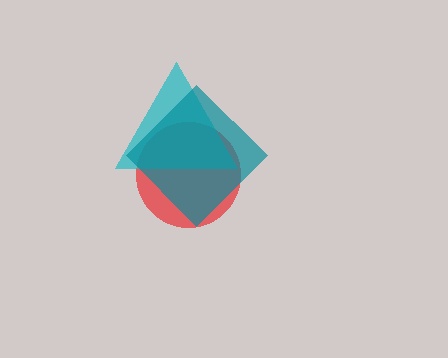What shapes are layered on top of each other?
The layered shapes are: a red circle, a cyan triangle, a teal diamond.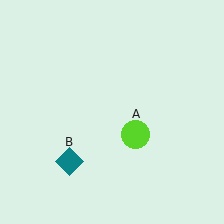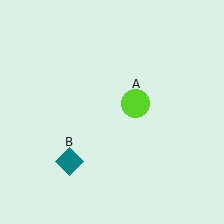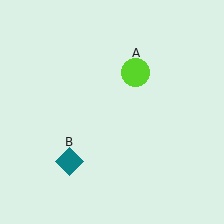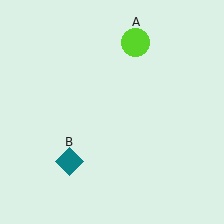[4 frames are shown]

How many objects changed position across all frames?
1 object changed position: lime circle (object A).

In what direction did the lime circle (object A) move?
The lime circle (object A) moved up.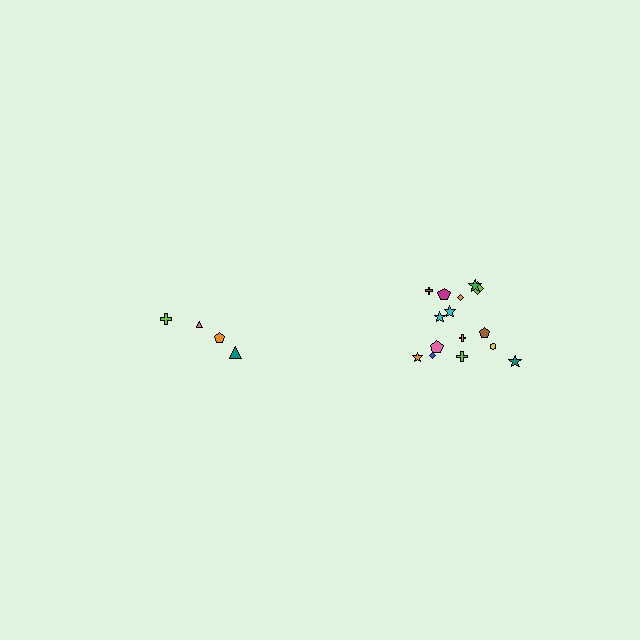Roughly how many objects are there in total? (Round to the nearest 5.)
Roughly 20 objects in total.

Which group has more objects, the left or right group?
The right group.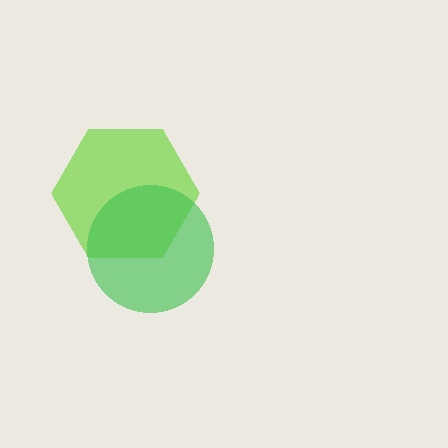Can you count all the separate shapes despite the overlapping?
Yes, there are 2 separate shapes.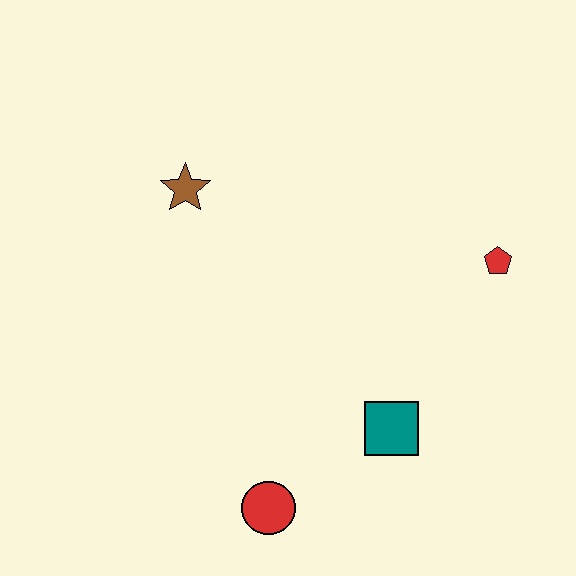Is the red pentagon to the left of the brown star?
No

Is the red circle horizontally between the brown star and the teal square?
Yes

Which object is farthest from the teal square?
The brown star is farthest from the teal square.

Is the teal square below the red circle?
No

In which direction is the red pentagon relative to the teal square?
The red pentagon is above the teal square.